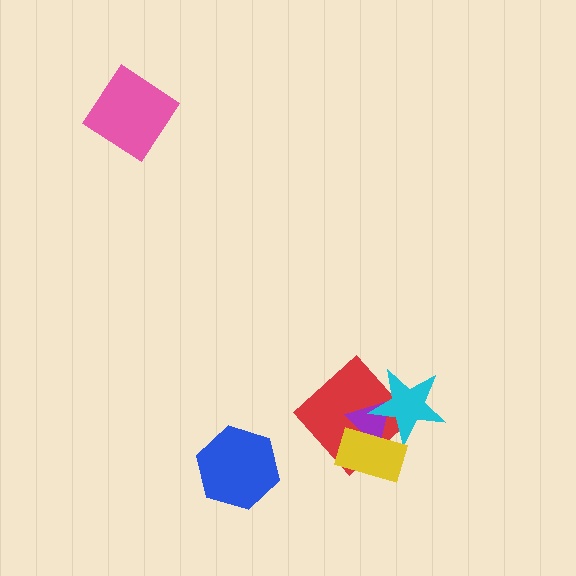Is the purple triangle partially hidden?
Yes, it is partially covered by another shape.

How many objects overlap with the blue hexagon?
0 objects overlap with the blue hexagon.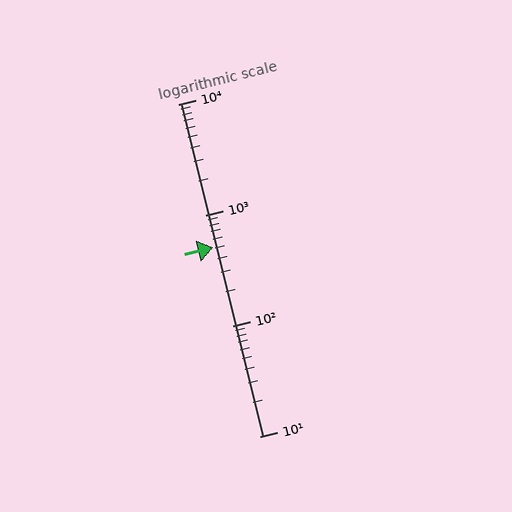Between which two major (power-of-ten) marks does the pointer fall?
The pointer is between 100 and 1000.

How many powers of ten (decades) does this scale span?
The scale spans 3 decades, from 10 to 10000.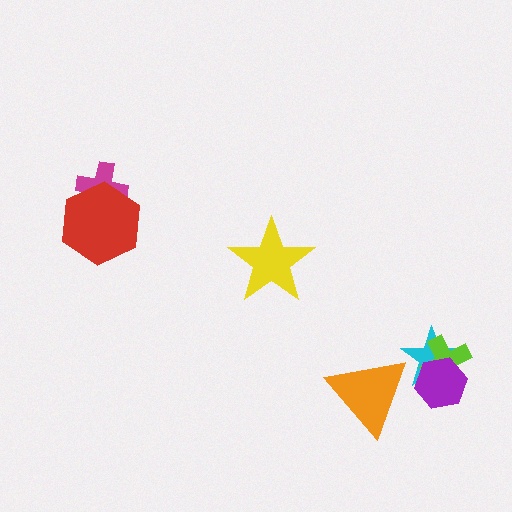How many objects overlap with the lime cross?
2 objects overlap with the lime cross.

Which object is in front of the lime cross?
The purple hexagon is in front of the lime cross.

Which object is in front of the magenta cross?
The red hexagon is in front of the magenta cross.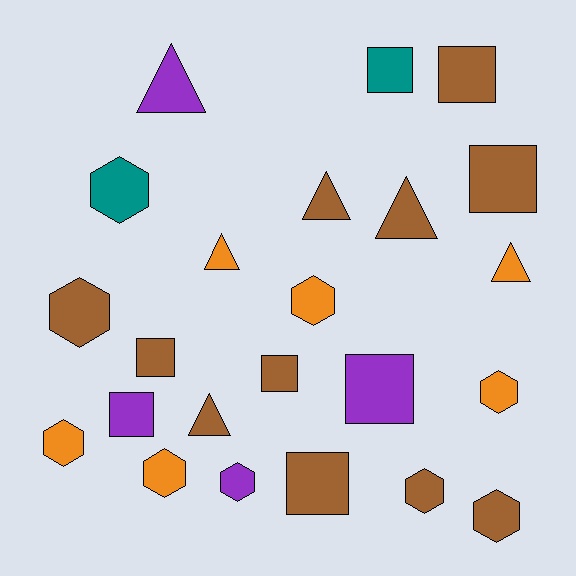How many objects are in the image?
There are 23 objects.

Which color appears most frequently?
Brown, with 11 objects.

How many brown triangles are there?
There are 3 brown triangles.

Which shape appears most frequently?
Hexagon, with 9 objects.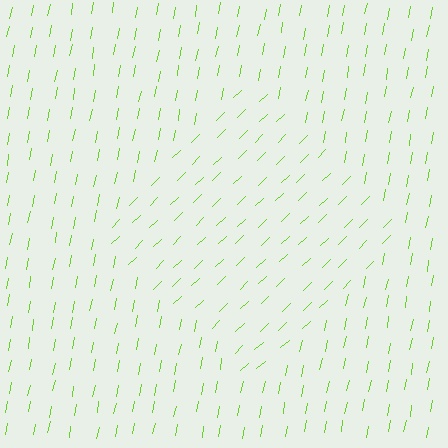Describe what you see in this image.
The image is filled with small lime line segments. A diamond region in the image has lines oriented differently from the surrounding lines, creating a visible texture boundary.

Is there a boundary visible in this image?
Yes, there is a texture boundary formed by a change in line orientation.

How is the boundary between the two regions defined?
The boundary is defined purely by a change in line orientation (approximately 35 degrees difference). All lines are the same color and thickness.